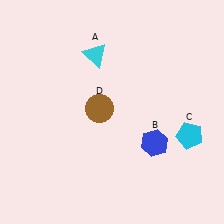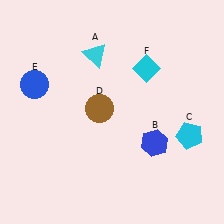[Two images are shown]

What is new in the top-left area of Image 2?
A blue circle (E) was added in the top-left area of Image 2.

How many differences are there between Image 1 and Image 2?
There are 2 differences between the two images.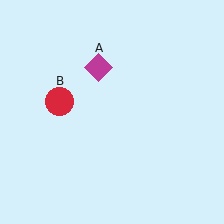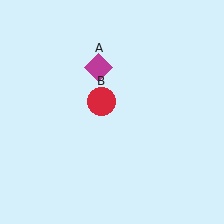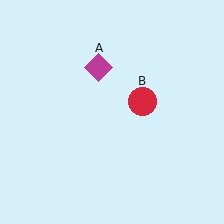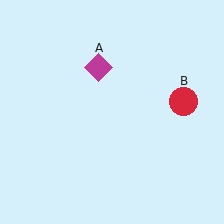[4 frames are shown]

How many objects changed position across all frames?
1 object changed position: red circle (object B).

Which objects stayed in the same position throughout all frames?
Magenta diamond (object A) remained stationary.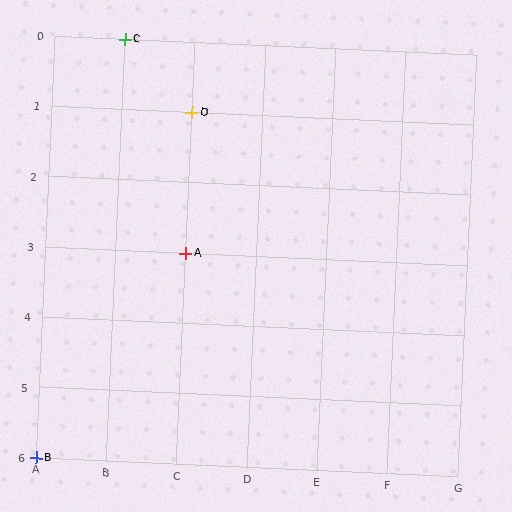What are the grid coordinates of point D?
Point D is at grid coordinates (C, 1).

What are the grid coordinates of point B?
Point B is at grid coordinates (A, 6).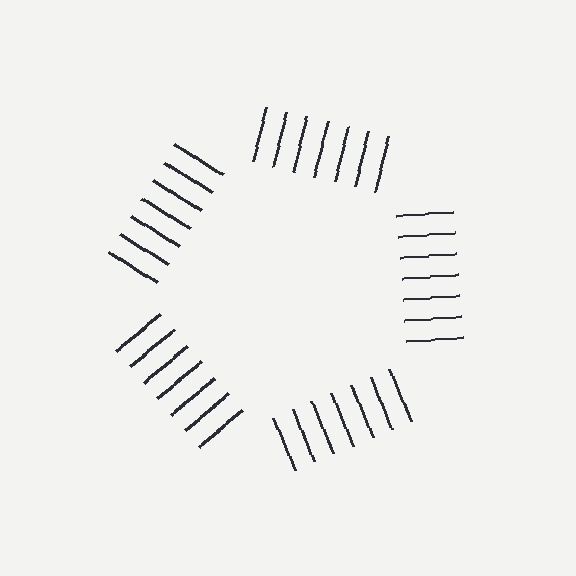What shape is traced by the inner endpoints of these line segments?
An illusory pentagon — the line segments terminate on its edges but no continuous stroke is drawn.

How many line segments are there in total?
35 — 7 along each of the 5 edges.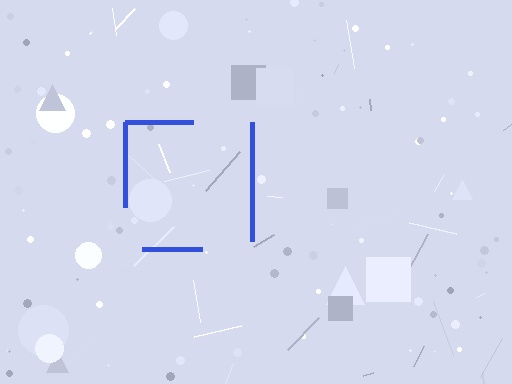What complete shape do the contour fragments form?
The contour fragments form a square.